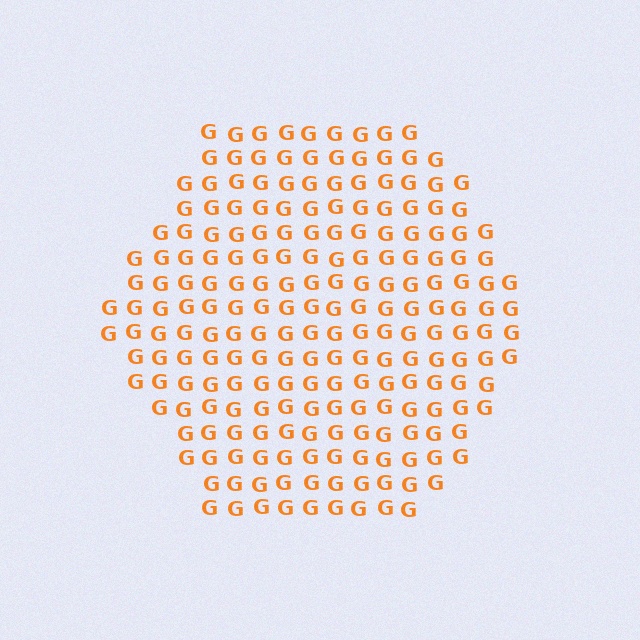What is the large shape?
The large shape is a hexagon.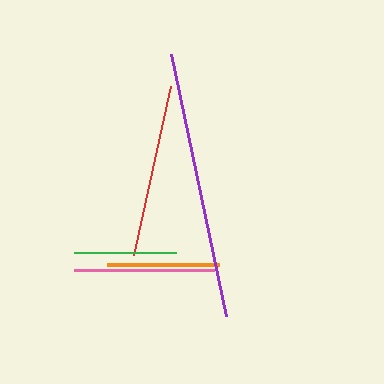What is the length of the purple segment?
The purple segment is approximately 267 pixels long.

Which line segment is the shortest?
The green line is the shortest at approximately 102 pixels.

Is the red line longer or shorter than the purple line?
The purple line is longer than the red line.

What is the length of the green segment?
The green segment is approximately 102 pixels long.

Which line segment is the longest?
The purple line is the longest at approximately 267 pixels.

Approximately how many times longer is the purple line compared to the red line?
The purple line is approximately 1.5 times the length of the red line.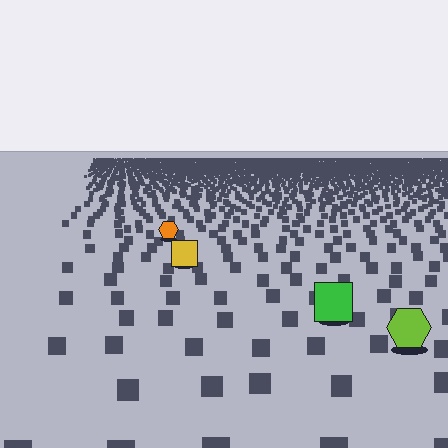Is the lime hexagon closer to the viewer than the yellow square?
Yes. The lime hexagon is closer — you can tell from the texture gradient: the ground texture is coarser near it.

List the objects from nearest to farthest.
From nearest to farthest: the lime hexagon, the green square, the yellow square, the orange hexagon.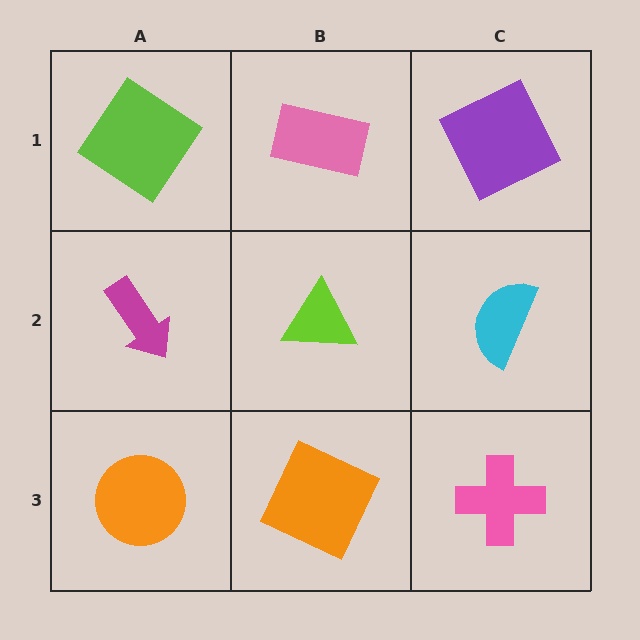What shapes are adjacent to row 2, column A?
A lime diamond (row 1, column A), an orange circle (row 3, column A), a lime triangle (row 2, column B).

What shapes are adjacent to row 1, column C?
A cyan semicircle (row 2, column C), a pink rectangle (row 1, column B).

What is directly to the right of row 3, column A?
An orange square.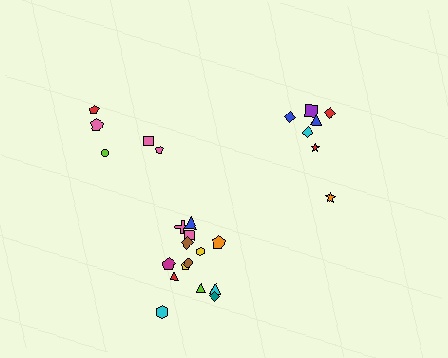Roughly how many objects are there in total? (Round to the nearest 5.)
Roughly 25 objects in total.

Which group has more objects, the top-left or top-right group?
The top-right group.